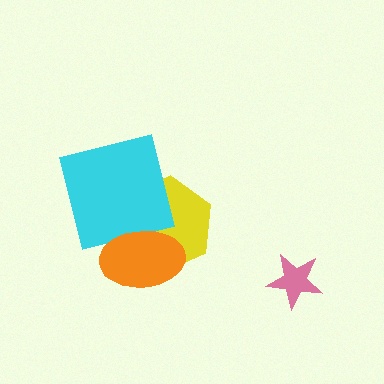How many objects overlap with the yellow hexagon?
2 objects overlap with the yellow hexagon.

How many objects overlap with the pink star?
0 objects overlap with the pink star.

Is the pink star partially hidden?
No, no other shape covers it.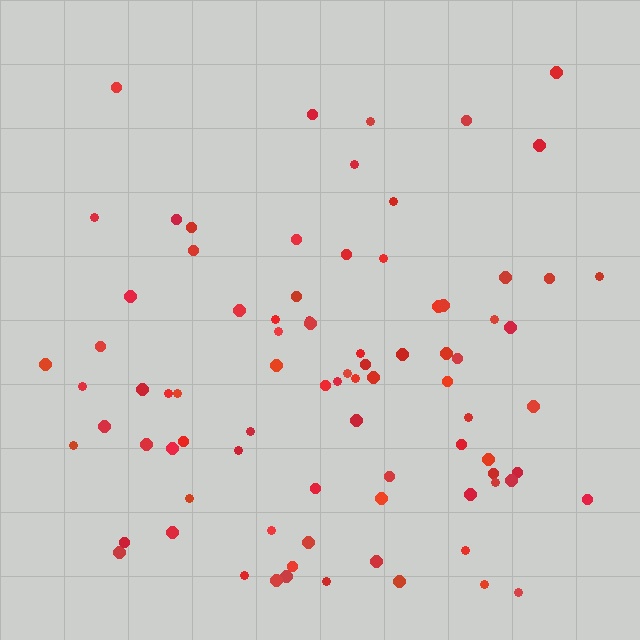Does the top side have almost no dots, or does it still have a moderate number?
Still a moderate number, just noticeably fewer than the bottom.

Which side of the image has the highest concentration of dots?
The bottom.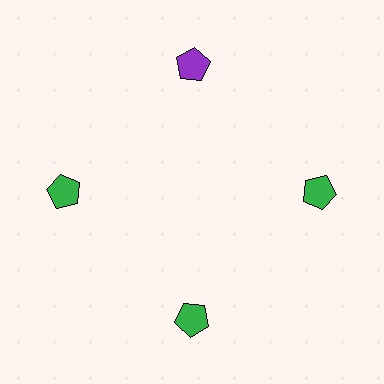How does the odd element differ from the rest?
It has a different color: purple instead of green.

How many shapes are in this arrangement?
There are 4 shapes arranged in a ring pattern.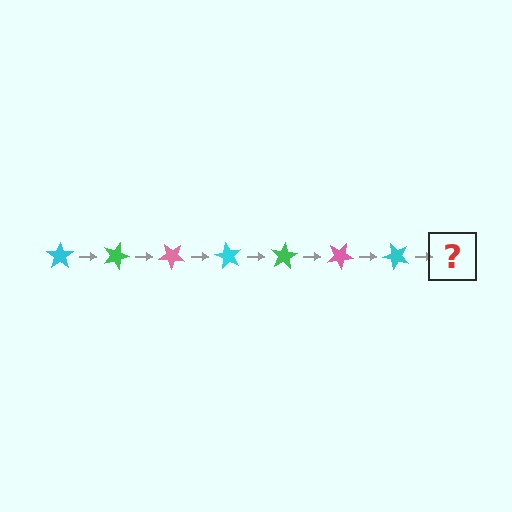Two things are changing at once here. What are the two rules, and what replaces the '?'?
The two rules are that it rotates 20 degrees each step and the color cycles through cyan, green, and pink. The '?' should be a green star, rotated 140 degrees from the start.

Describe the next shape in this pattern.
It should be a green star, rotated 140 degrees from the start.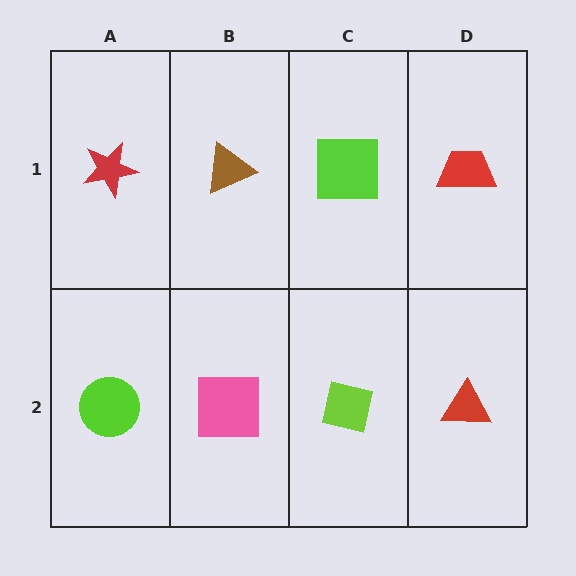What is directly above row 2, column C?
A lime square.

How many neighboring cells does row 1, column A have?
2.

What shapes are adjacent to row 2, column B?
A brown triangle (row 1, column B), a lime circle (row 2, column A), a lime square (row 2, column C).